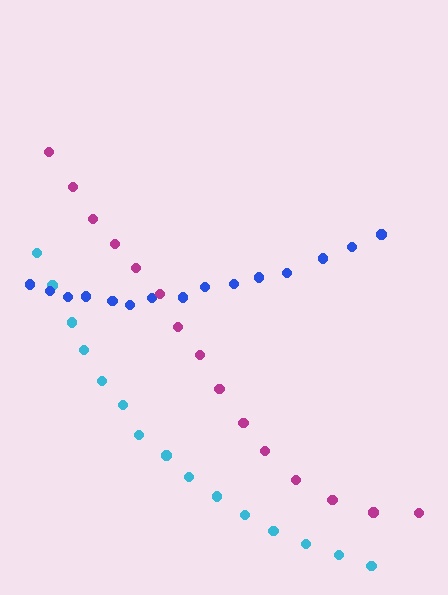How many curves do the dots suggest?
There are 3 distinct paths.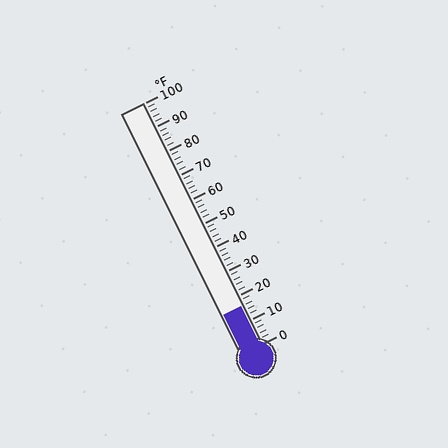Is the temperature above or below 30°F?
The temperature is below 30°F.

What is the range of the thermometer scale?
The thermometer scale ranges from 0°F to 100°F.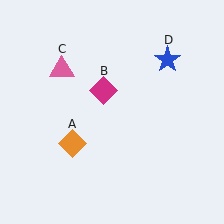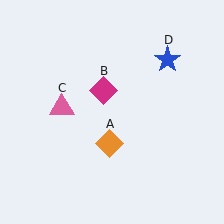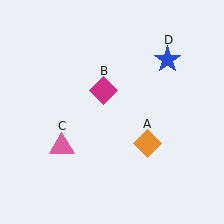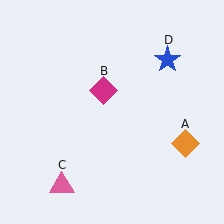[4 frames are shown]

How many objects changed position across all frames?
2 objects changed position: orange diamond (object A), pink triangle (object C).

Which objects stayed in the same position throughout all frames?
Magenta diamond (object B) and blue star (object D) remained stationary.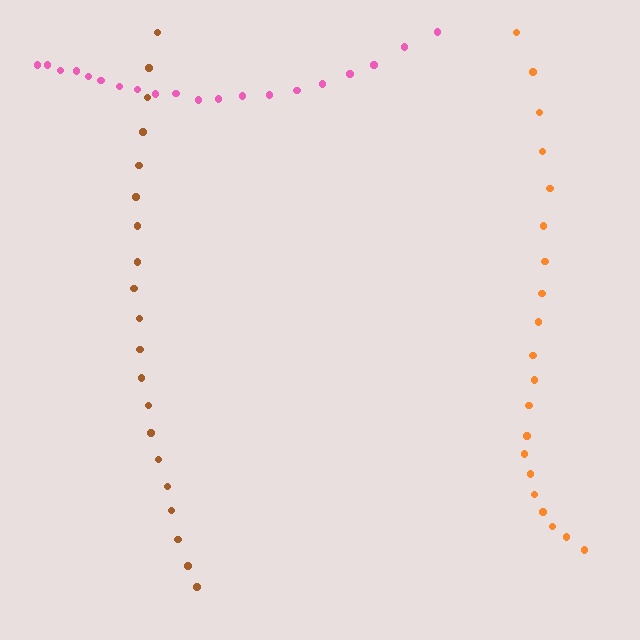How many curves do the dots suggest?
There are 3 distinct paths.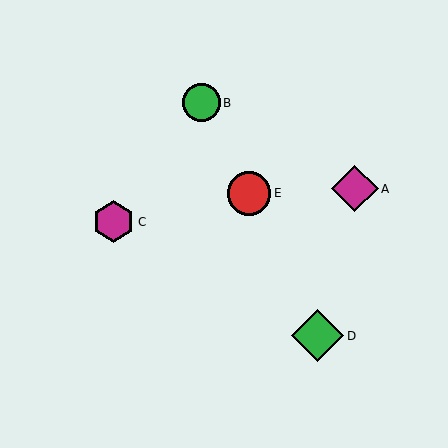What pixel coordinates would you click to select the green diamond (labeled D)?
Click at (318, 336) to select the green diamond D.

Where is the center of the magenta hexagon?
The center of the magenta hexagon is at (114, 222).